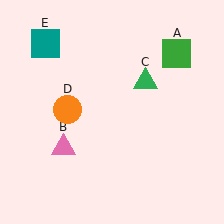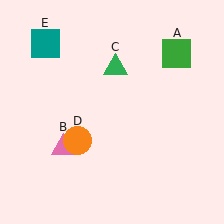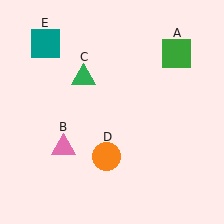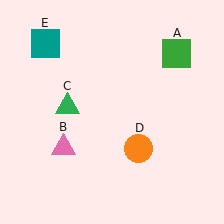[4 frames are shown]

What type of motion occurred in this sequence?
The green triangle (object C), orange circle (object D) rotated counterclockwise around the center of the scene.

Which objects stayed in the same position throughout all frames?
Green square (object A) and pink triangle (object B) and teal square (object E) remained stationary.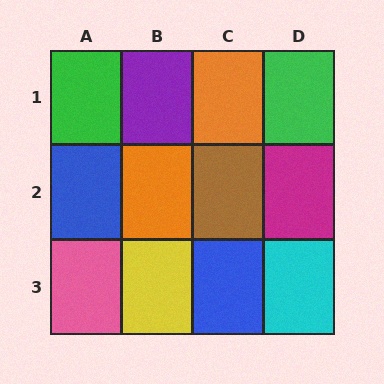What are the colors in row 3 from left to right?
Pink, yellow, blue, cyan.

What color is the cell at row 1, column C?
Orange.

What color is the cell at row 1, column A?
Green.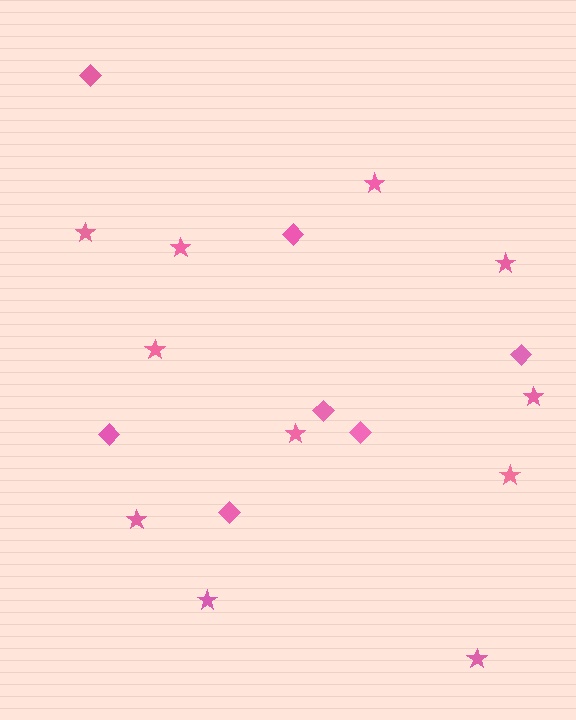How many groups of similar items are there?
There are 2 groups: one group of diamonds (7) and one group of stars (11).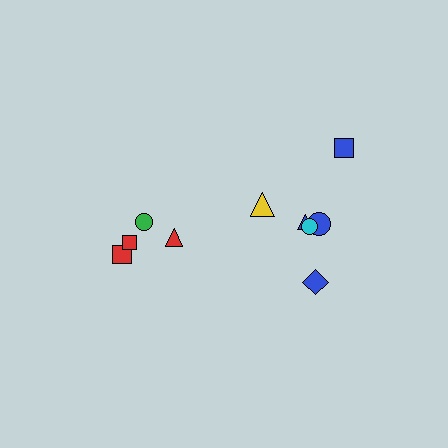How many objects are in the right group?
There are 6 objects.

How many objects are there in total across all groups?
There are 10 objects.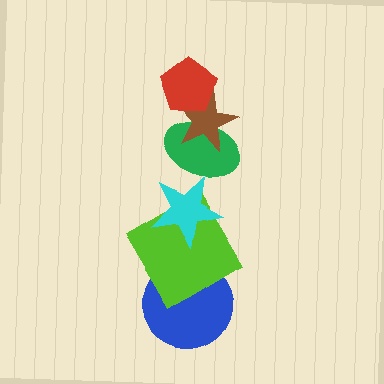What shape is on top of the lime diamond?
The cyan star is on top of the lime diamond.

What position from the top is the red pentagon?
The red pentagon is 1st from the top.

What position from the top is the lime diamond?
The lime diamond is 5th from the top.